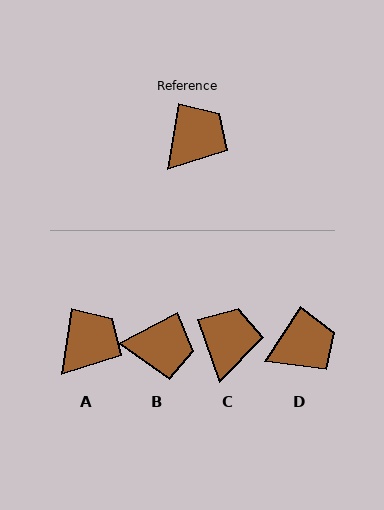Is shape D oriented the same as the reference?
No, it is off by about 24 degrees.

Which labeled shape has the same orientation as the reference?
A.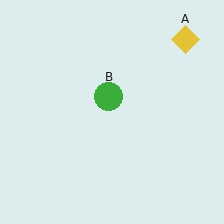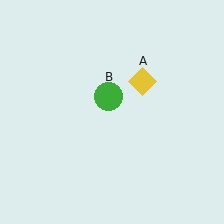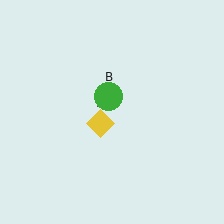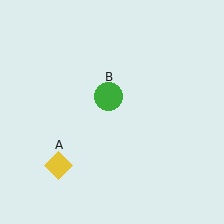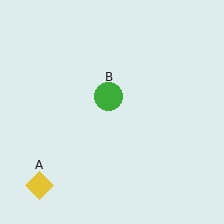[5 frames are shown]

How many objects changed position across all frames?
1 object changed position: yellow diamond (object A).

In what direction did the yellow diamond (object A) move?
The yellow diamond (object A) moved down and to the left.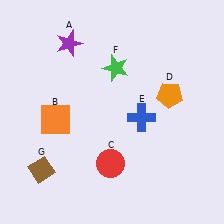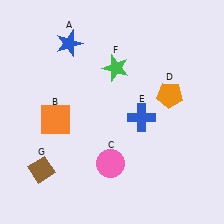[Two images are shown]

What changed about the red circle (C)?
In Image 1, C is red. In Image 2, it changed to pink.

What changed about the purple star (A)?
In Image 1, A is purple. In Image 2, it changed to blue.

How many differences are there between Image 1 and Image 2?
There are 2 differences between the two images.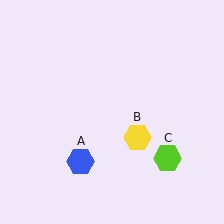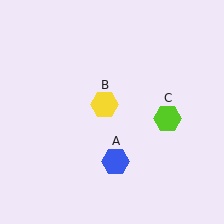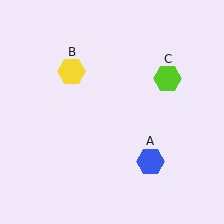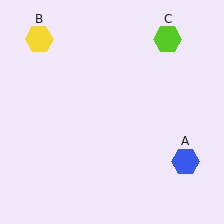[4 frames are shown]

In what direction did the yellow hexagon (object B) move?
The yellow hexagon (object B) moved up and to the left.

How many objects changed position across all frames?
3 objects changed position: blue hexagon (object A), yellow hexagon (object B), lime hexagon (object C).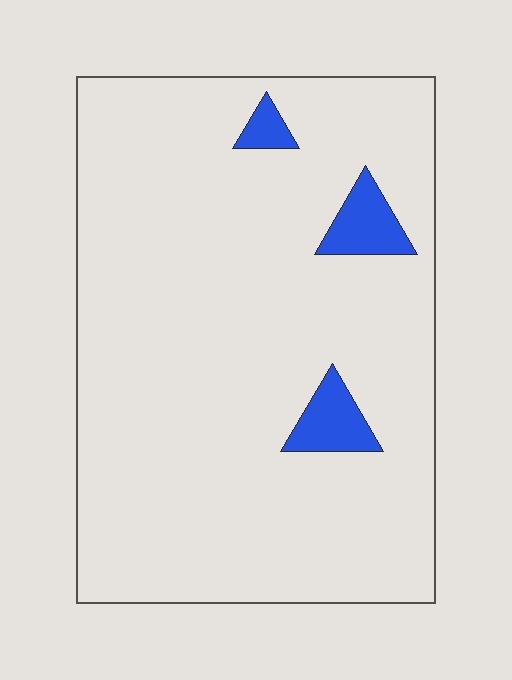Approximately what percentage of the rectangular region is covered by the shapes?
Approximately 5%.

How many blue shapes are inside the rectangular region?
3.